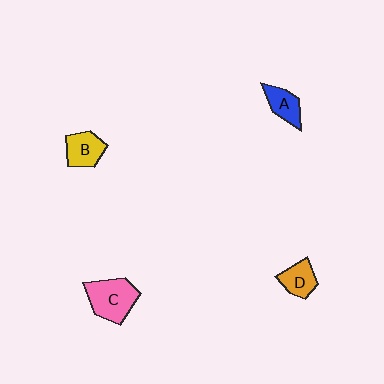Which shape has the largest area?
Shape C (pink).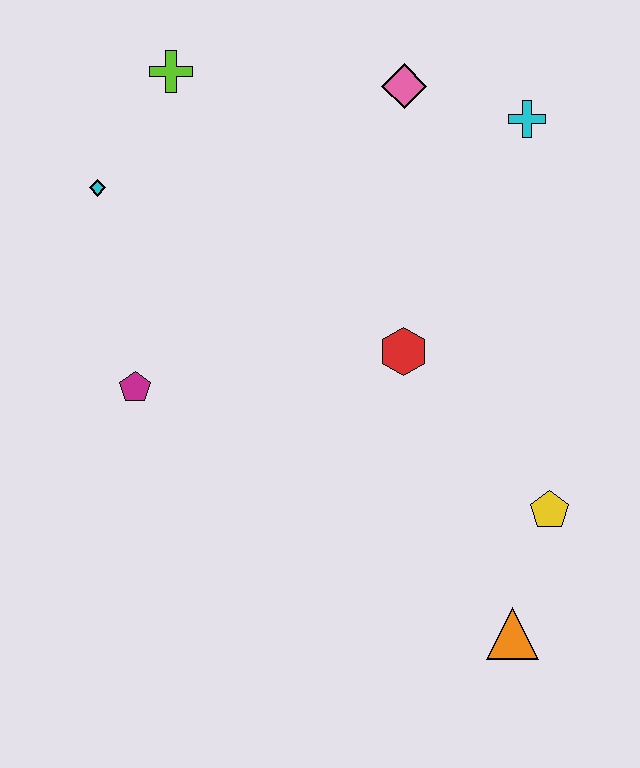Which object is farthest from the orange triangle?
The lime cross is farthest from the orange triangle.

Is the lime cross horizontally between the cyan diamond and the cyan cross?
Yes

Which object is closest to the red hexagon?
The yellow pentagon is closest to the red hexagon.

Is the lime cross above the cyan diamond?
Yes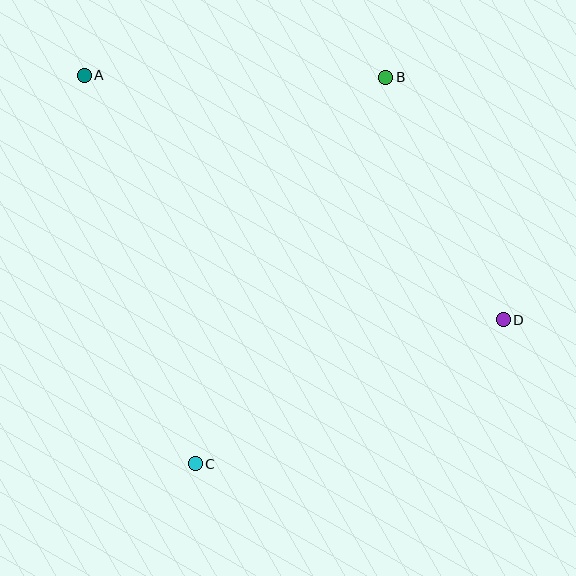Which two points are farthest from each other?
Points A and D are farthest from each other.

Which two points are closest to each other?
Points B and D are closest to each other.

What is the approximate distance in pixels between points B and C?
The distance between B and C is approximately 431 pixels.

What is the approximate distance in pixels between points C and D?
The distance between C and D is approximately 340 pixels.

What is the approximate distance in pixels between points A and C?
The distance between A and C is approximately 404 pixels.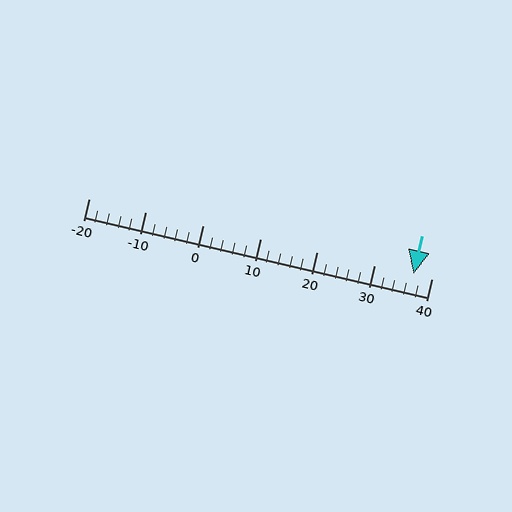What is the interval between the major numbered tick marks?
The major tick marks are spaced 10 units apart.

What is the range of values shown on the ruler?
The ruler shows values from -20 to 40.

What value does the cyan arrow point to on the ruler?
The cyan arrow points to approximately 37.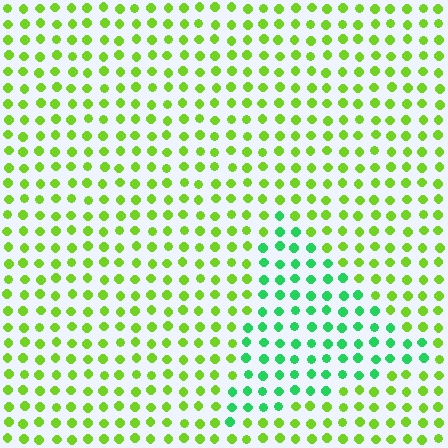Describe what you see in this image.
The image is filled with small lime elements in a uniform arrangement. A triangle-shaped region is visible where the elements are tinted to a slightly different hue, forming a subtle color boundary.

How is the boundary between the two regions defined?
The boundary is defined purely by a slight shift in hue (about 47 degrees). Spacing, size, and orientation are identical on both sides.